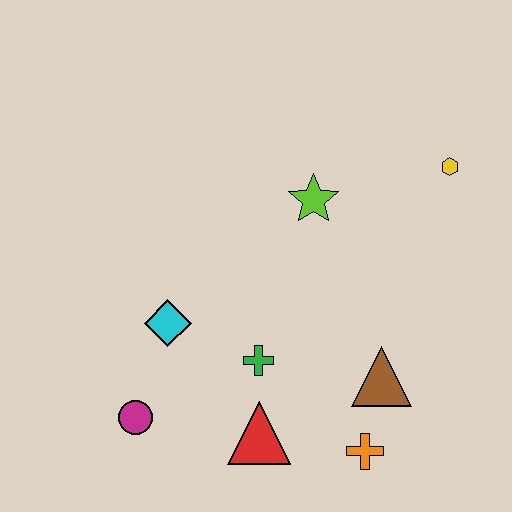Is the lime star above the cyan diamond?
Yes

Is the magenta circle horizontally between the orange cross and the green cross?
No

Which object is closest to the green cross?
The red triangle is closest to the green cross.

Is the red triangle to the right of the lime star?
No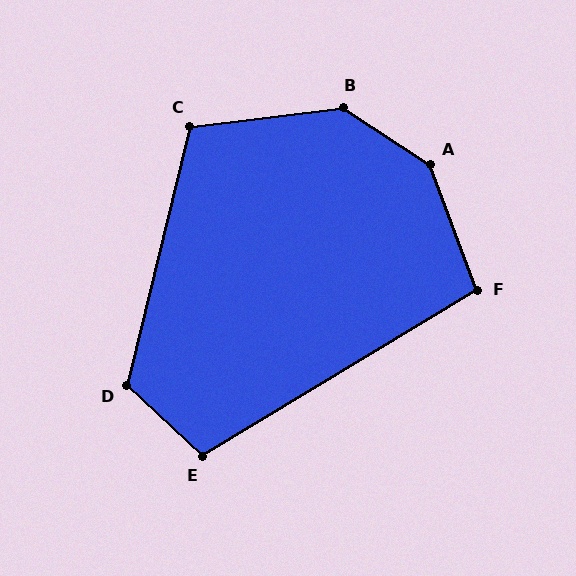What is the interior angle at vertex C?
Approximately 111 degrees (obtuse).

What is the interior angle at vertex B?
Approximately 140 degrees (obtuse).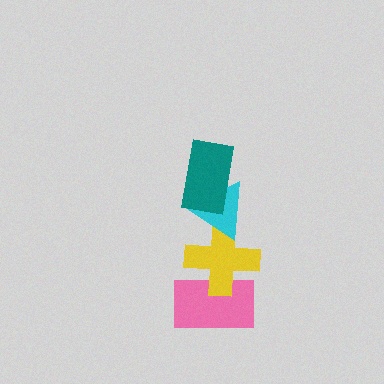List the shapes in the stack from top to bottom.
From top to bottom: the teal rectangle, the cyan triangle, the yellow cross, the pink rectangle.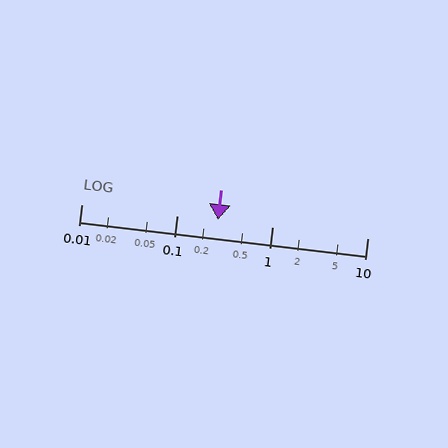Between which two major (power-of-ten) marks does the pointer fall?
The pointer is between 0.1 and 1.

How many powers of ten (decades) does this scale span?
The scale spans 3 decades, from 0.01 to 10.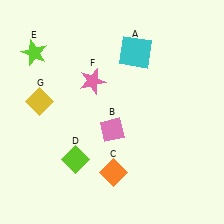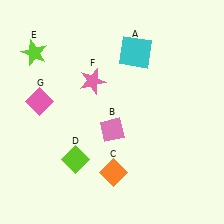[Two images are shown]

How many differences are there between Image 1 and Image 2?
There is 1 difference between the two images.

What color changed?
The diamond (G) changed from yellow in Image 1 to pink in Image 2.